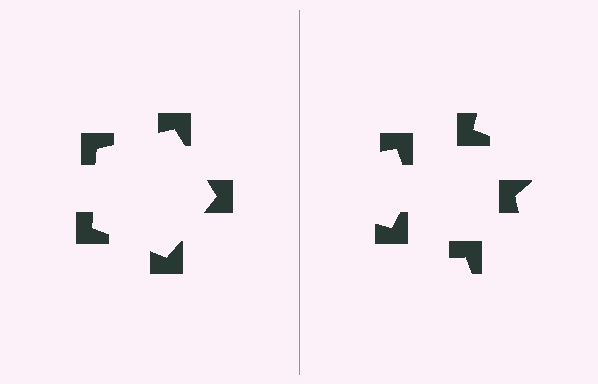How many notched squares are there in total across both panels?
10 — 5 on each side.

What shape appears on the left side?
An illusory pentagon.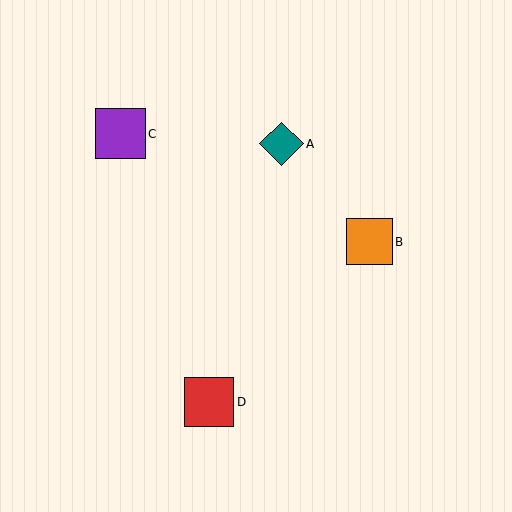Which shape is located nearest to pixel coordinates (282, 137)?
The teal diamond (labeled A) at (281, 144) is nearest to that location.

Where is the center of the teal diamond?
The center of the teal diamond is at (281, 144).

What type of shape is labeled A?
Shape A is a teal diamond.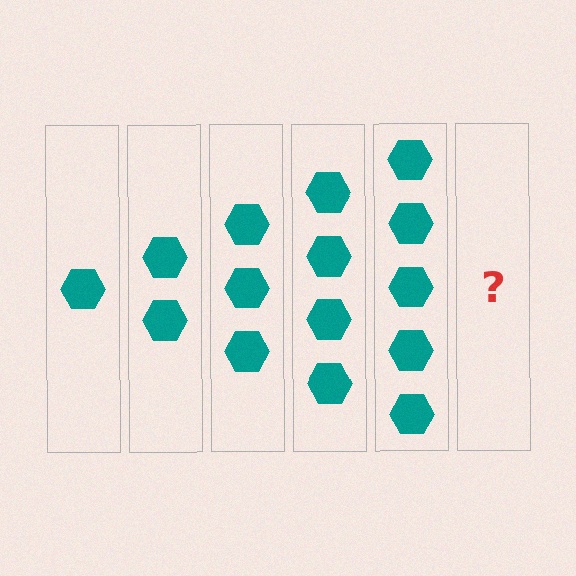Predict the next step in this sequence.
The next step is 6 hexagons.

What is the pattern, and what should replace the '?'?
The pattern is that each step adds one more hexagon. The '?' should be 6 hexagons.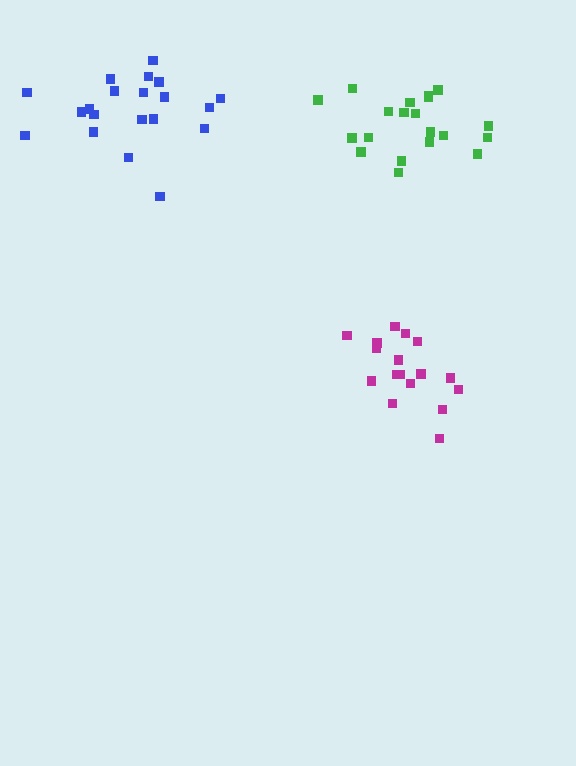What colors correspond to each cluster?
The clusters are colored: magenta, blue, green.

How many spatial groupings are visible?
There are 3 spatial groupings.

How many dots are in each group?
Group 1: 17 dots, Group 2: 20 dots, Group 3: 20 dots (57 total).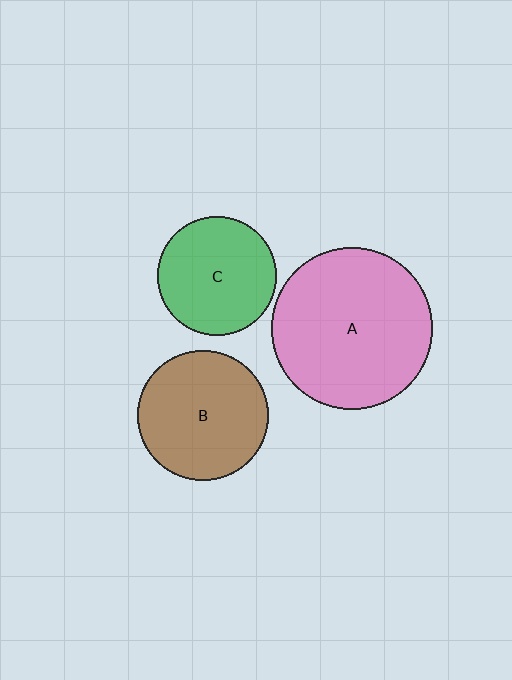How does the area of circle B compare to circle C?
Approximately 1.2 times.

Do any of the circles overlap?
No, none of the circles overlap.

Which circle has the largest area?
Circle A (pink).